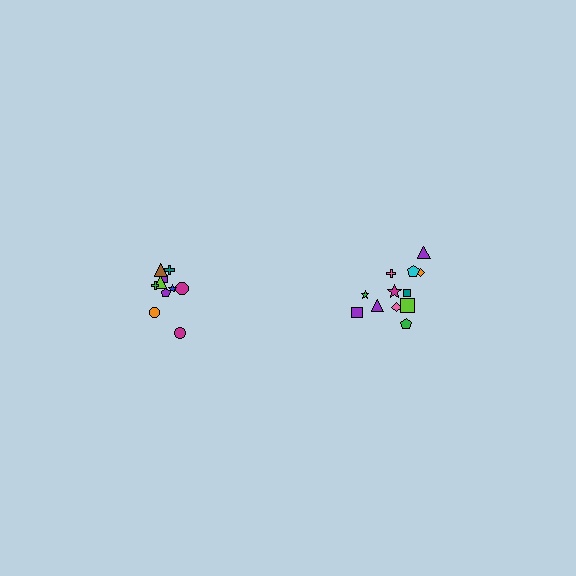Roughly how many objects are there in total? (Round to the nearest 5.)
Roughly 20 objects in total.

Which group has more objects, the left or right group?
The right group.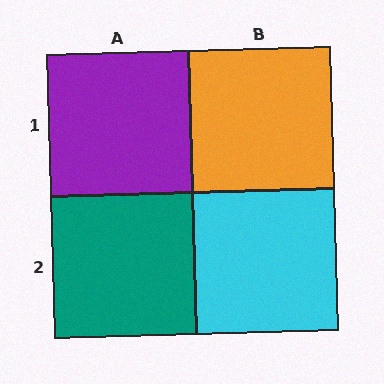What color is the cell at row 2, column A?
Teal.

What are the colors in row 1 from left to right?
Purple, orange.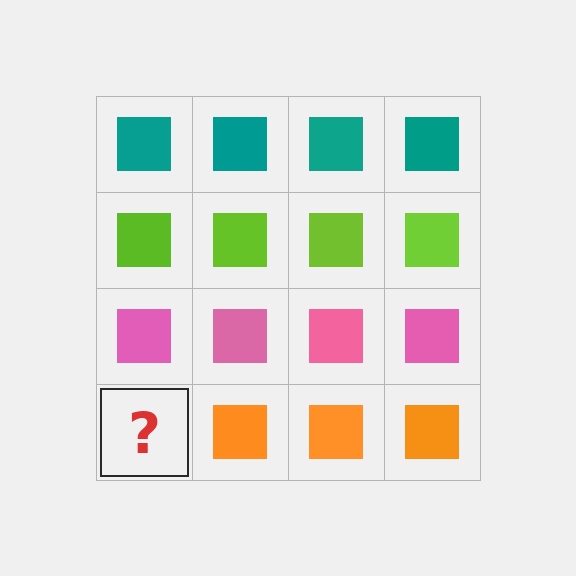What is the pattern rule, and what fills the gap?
The rule is that each row has a consistent color. The gap should be filled with an orange square.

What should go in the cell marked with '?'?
The missing cell should contain an orange square.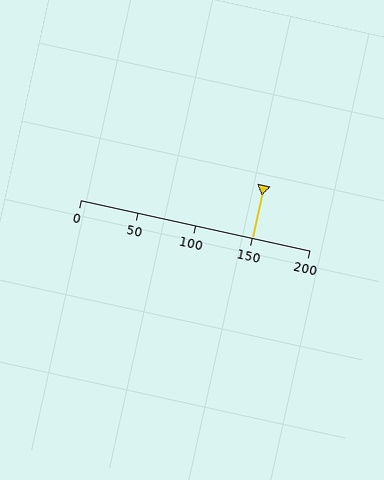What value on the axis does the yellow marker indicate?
The marker indicates approximately 150.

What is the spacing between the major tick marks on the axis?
The major ticks are spaced 50 apart.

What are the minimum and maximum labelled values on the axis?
The axis runs from 0 to 200.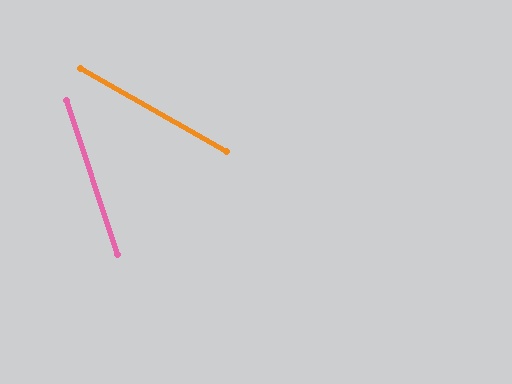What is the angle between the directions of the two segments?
Approximately 42 degrees.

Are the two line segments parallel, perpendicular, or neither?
Neither parallel nor perpendicular — they differ by about 42°.